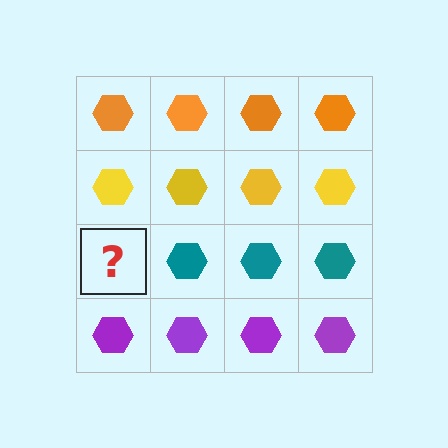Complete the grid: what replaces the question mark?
The question mark should be replaced with a teal hexagon.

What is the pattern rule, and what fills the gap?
The rule is that each row has a consistent color. The gap should be filled with a teal hexagon.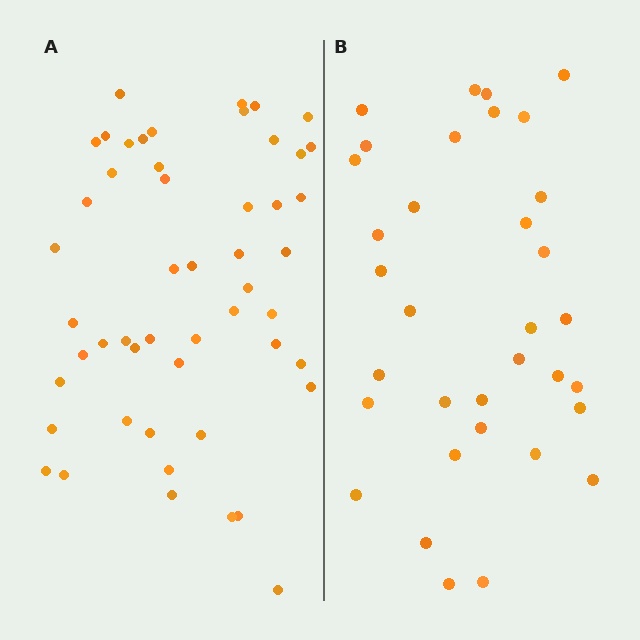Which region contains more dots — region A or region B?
Region A (the left region) has more dots.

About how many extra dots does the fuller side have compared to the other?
Region A has approximately 15 more dots than region B.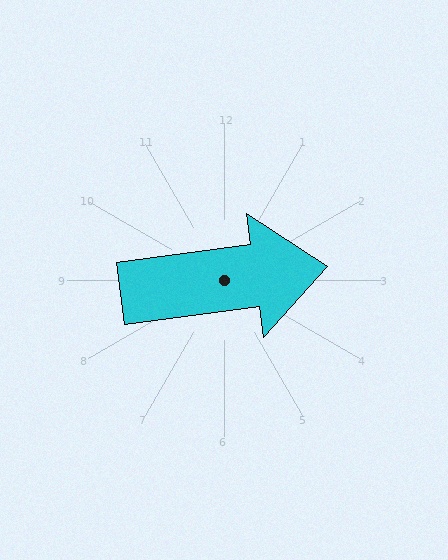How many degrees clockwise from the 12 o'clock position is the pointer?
Approximately 82 degrees.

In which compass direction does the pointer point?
East.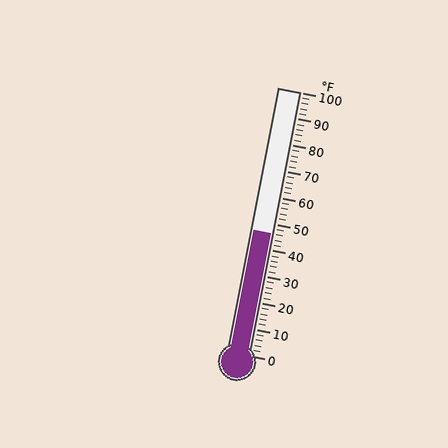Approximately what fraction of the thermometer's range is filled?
The thermometer is filled to approximately 45% of its range.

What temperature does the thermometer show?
The thermometer shows approximately 46°F.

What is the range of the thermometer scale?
The thermometer scale ranges from 0°F to 100°F.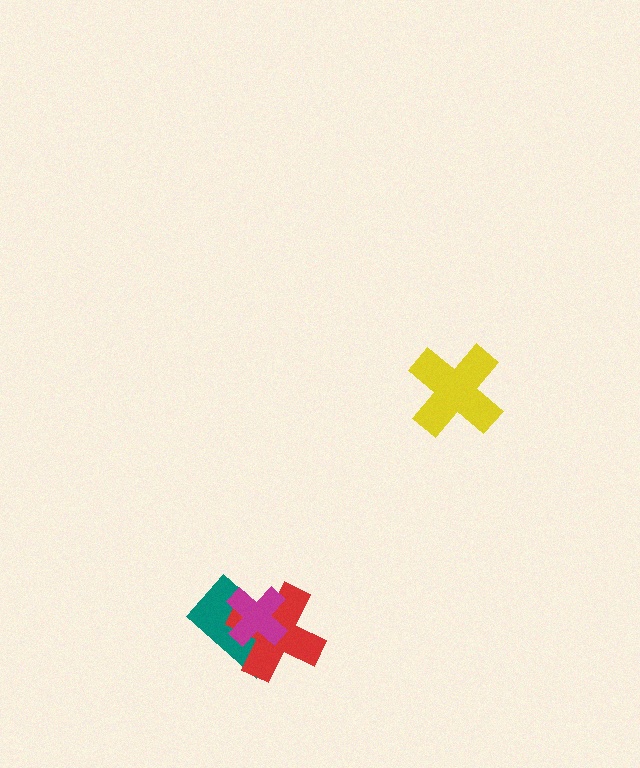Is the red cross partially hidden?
Yes, it is partially covered by another shape.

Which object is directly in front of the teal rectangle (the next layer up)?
The red cross is directly in front of the teal rectangle.